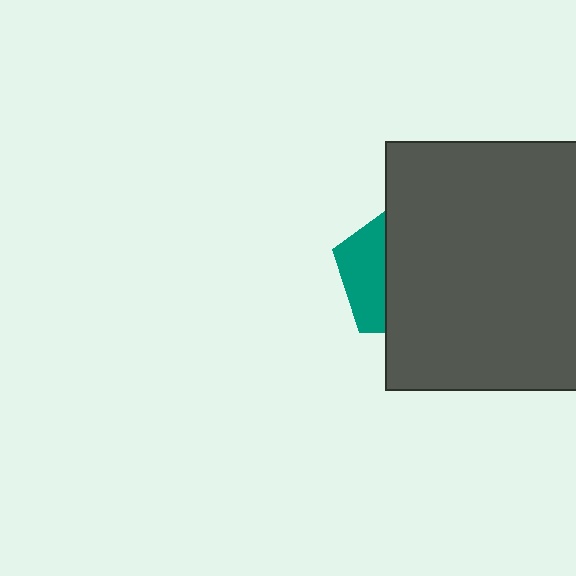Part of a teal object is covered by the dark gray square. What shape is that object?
It is a pentagon.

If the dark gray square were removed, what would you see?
You would see the complete teal pentagon.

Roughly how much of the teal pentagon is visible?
A small part of it is visible (roughly 33%).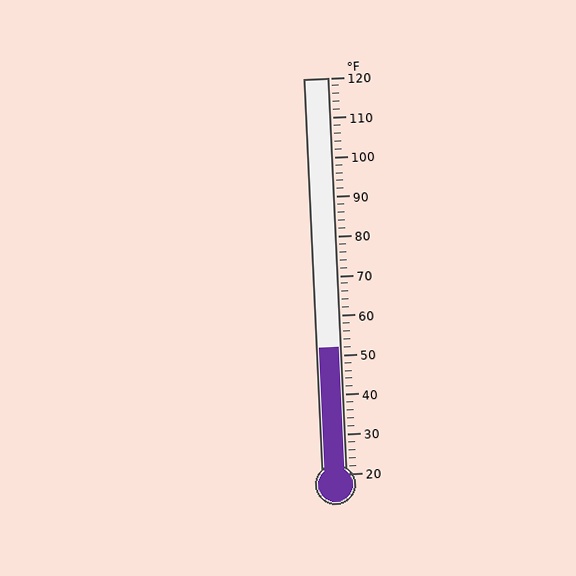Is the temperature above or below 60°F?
The temperature is below 60°F.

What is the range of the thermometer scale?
The thermometer scale ranges from 20°F to 120°F.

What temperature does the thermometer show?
The thermometer shows approximately 52°F.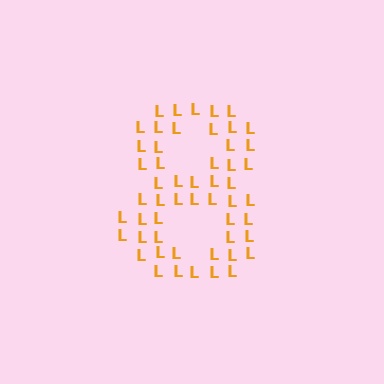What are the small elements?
The small elements are letter L's.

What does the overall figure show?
The overall figure shows the digit 8.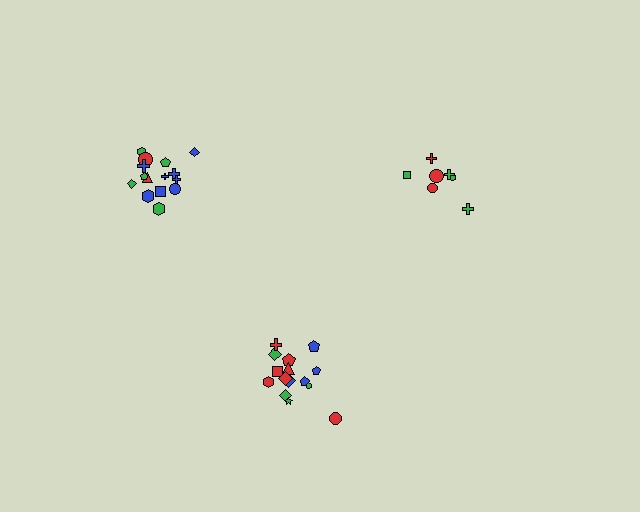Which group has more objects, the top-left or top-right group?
The top-left group.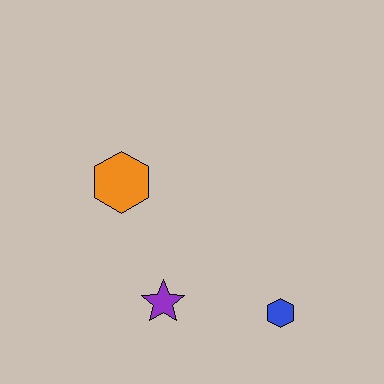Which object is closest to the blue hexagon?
The purple star is closest to the blue hexagon.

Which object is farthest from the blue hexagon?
The orange hexagon is farthest from the blue hexagon.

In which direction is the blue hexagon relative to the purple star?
The blue hexagon is to the right of the purple star.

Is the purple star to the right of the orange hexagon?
Yes